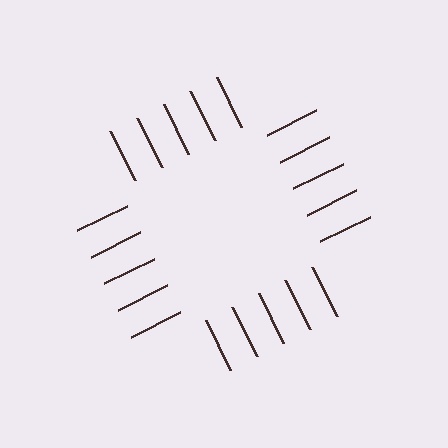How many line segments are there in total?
20 — 5 along each of the 4 edges.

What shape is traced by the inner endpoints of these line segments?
An illusory square — the line segments terminate on its edges but no continuous stroke is drawn.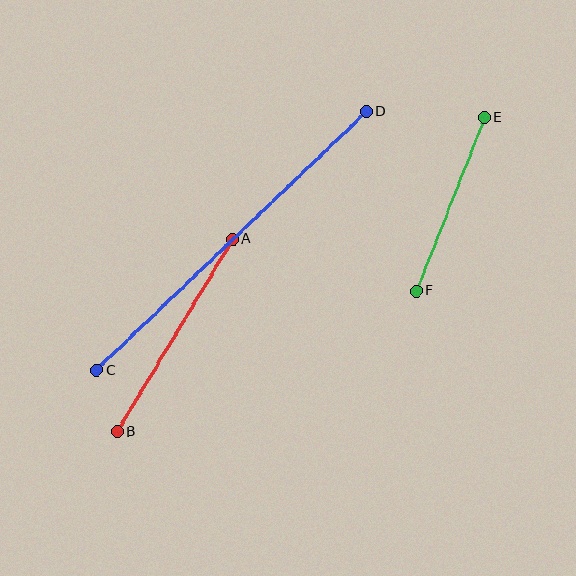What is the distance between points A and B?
The distance is approximately 224 pixels.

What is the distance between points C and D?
The distance is approximately 374 pixels.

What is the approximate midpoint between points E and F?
The midpoint is at approximately (450, 204) pixels.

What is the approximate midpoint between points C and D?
The midpoint is at approximately (231, 241) pixels.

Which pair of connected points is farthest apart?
Points C and D are farthest apart.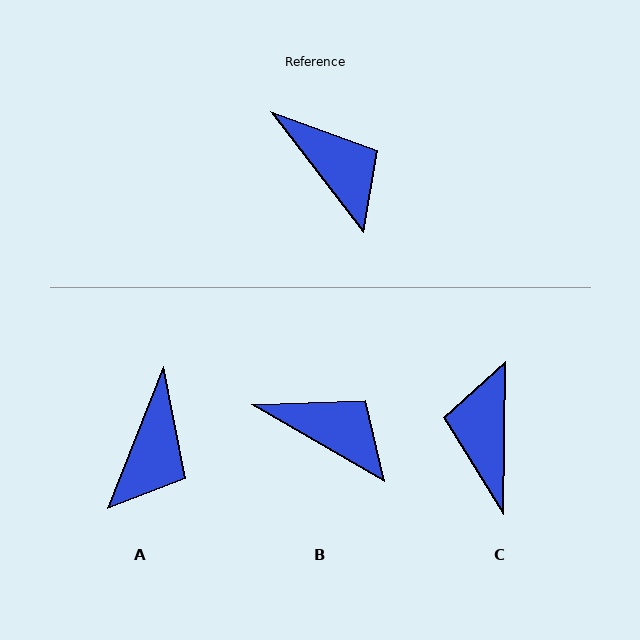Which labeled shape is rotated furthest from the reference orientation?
C, about 142 degrees away.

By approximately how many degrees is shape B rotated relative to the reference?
Approximately 22 degrees counter-clockwise.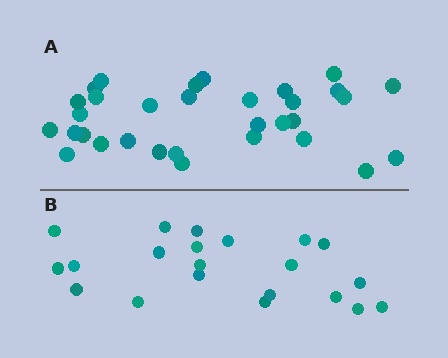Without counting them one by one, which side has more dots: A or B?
Region A (the top region) has more dots.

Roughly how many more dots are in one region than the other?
Region A has roughly 12 or so more dots than region B.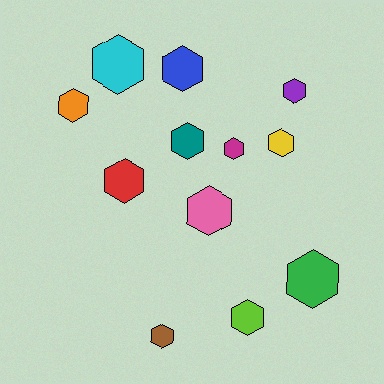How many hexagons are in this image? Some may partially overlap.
There are 12 hexagons.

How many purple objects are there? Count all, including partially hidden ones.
There is 1 purple object.